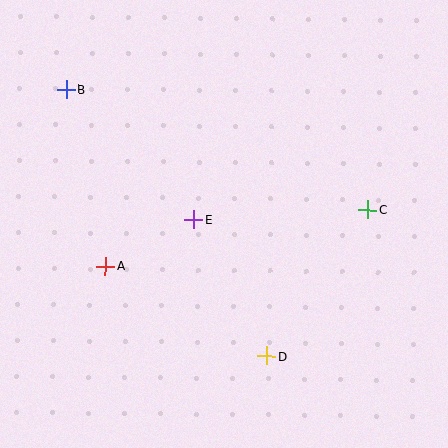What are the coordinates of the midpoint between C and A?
The midpoint between C and A is at (237, 238).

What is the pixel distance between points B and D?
The distance between B and D is 333 pixels.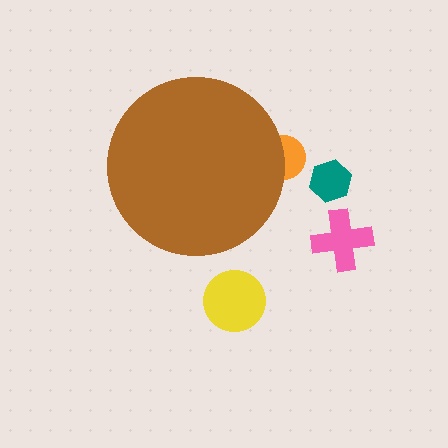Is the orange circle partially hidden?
Yes, the orange circle is partially hidden behind the brown circle.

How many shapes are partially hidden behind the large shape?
1 shape is partially hidden.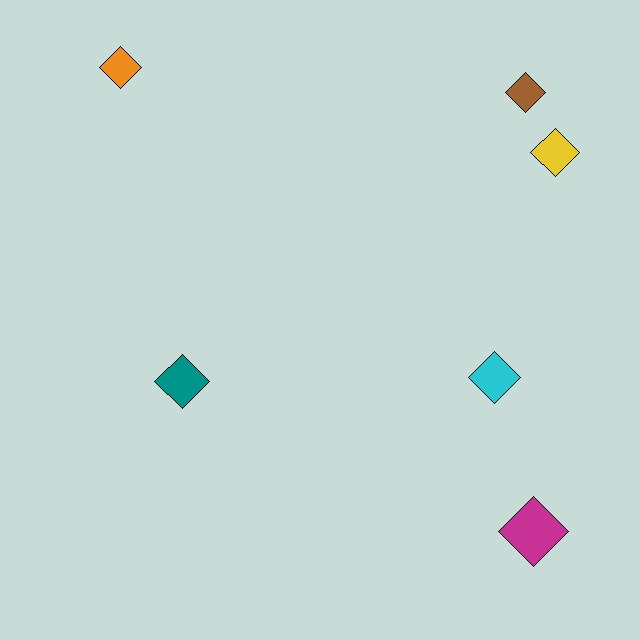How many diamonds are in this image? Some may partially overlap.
There are 6 diamonds.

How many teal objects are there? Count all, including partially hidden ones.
There is 1 teal object.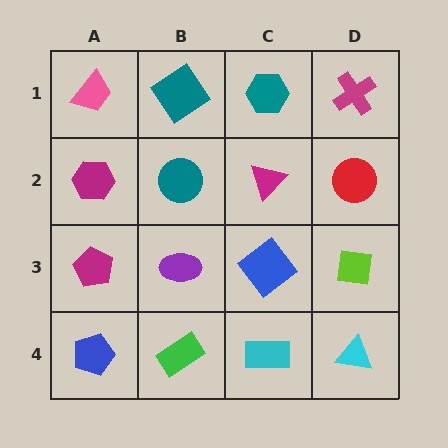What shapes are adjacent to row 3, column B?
A teal circle (row 2, column B), a green rectangle (row 4, column B), a magenta pentagon (row 3, column A), a blue diamond (row 3, column C).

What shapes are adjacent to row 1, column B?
A teal circle (row 2, column B), a pink trapezoid (row 1, column A), a teal hexagon (row 1, column C).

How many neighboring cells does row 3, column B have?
4.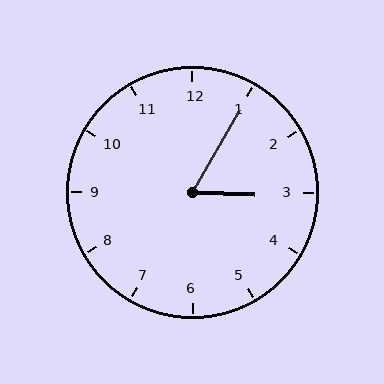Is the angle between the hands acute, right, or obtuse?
It is acute.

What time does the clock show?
3:05.